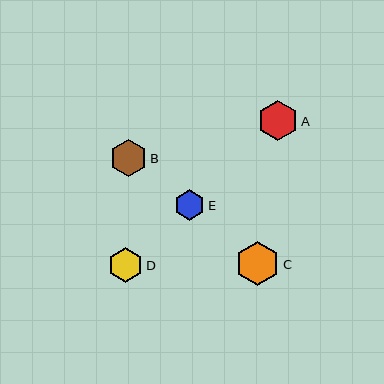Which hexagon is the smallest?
Hexagon E is the smallest with a size of approximately 31 pixels.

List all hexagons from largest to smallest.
From largest to smallest: C, A, B, D, E.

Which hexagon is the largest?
Hexagon C is the largest with a size of approximately 44 pixels.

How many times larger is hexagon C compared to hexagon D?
Hexagon C is approximately 1.3 times the size of hexagon D.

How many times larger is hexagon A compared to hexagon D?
Hexagon A is approximately 1.1 times the size of hexagon D.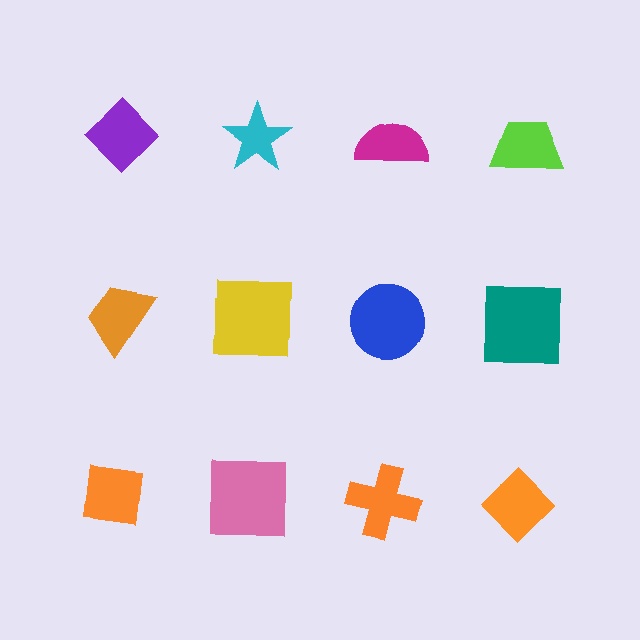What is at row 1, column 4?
A lime trapezoid.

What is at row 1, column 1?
A purple diamond.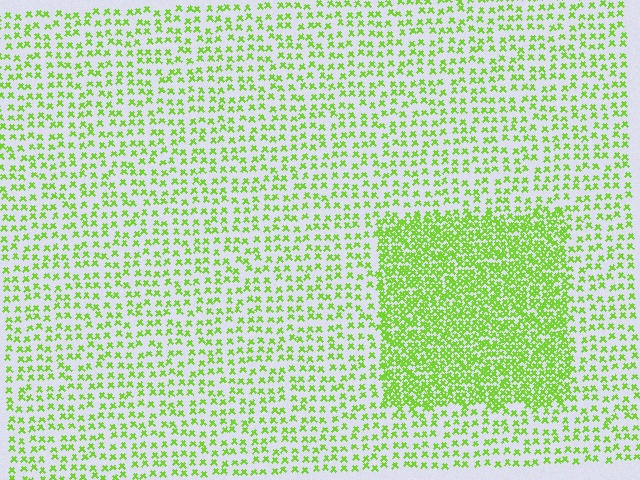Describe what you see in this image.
The image contains small lime elements arranged at two different densities. A rectangle-shaped region is visible where the elements are more densely packed than the surrounding area.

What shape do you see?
I see a rectangle.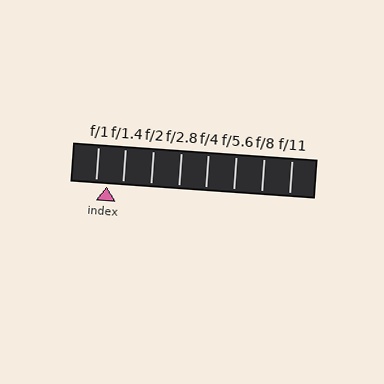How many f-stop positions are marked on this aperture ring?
There are 8 f-stop positions marked.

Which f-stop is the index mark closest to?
The index mark is closest to f/1.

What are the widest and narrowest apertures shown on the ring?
The widest aperture shown is f/1 and the narrowest is f/11.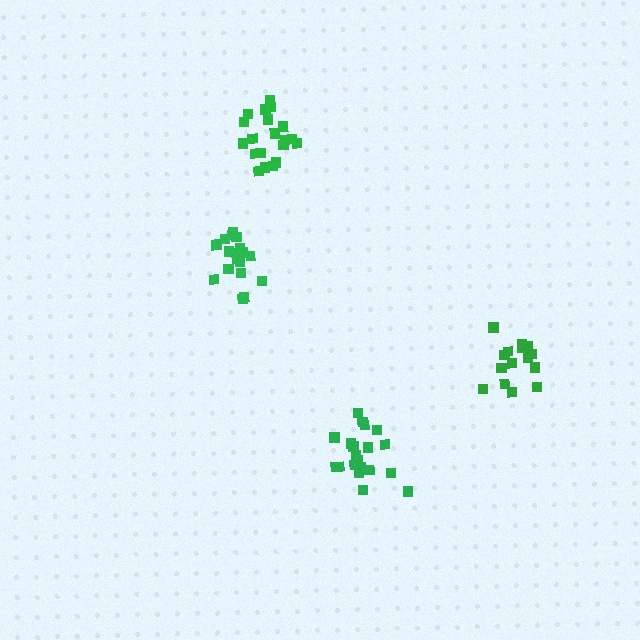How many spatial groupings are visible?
There are 4 spatial groupings.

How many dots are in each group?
Group 1: 20 dots, Group 2: 18 dots, Group 3: 21 dots, Group 4: 15 dots (74 total).